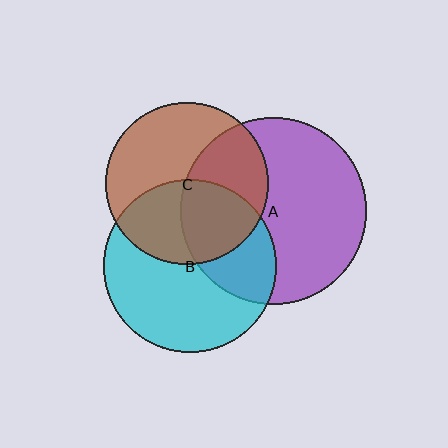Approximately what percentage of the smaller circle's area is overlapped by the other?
Approximately 40%.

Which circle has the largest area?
Circle A (purple).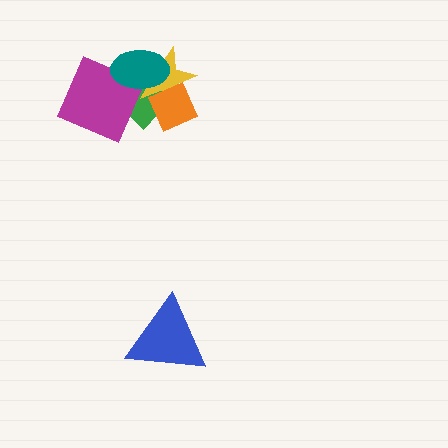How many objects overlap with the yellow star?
4 objects overlap with the yellow star.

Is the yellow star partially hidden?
Yes, it is partially covered by another shape.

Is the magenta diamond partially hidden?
Yes, it is partially covered by another shape.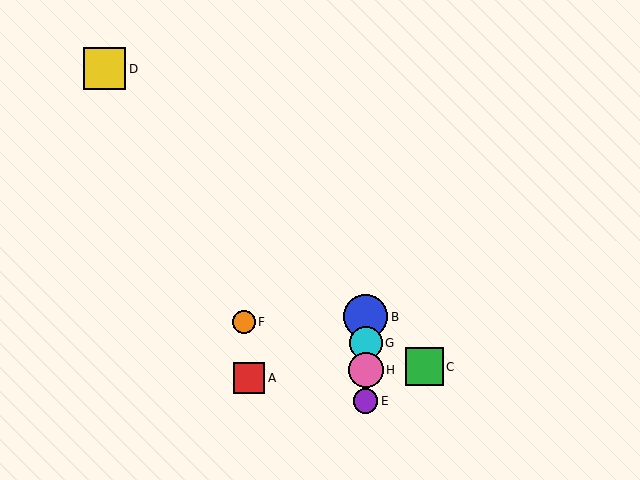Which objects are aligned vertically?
Objects B, E, G, H are aligned vertically.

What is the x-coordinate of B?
Object B is at x≈366.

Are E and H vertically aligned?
Yes, both are at x≈366.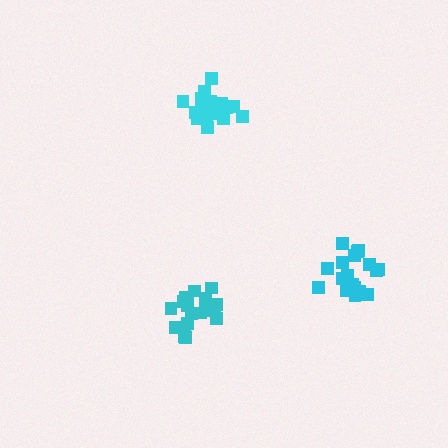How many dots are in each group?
Group 1: 21 dots, Group 2: 20 dots, Group 3: 20 dots (61 total).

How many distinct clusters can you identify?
There are 3 distinct clusters.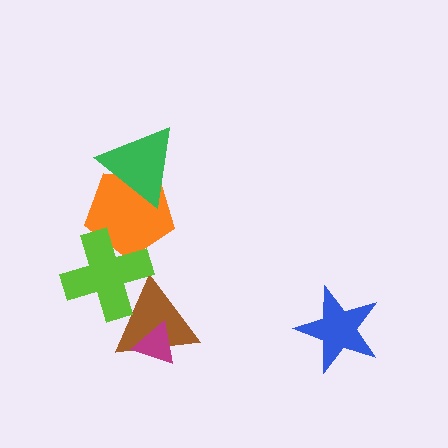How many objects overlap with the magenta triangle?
1 object overlaps with the magenta triangle.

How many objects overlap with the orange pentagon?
2 objects overlap with the orange pentagon.